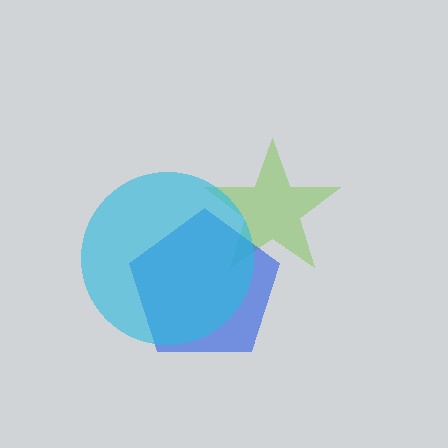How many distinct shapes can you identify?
There are 3 distinct shapes: a lime star, a blue pentagon, a cyan circle.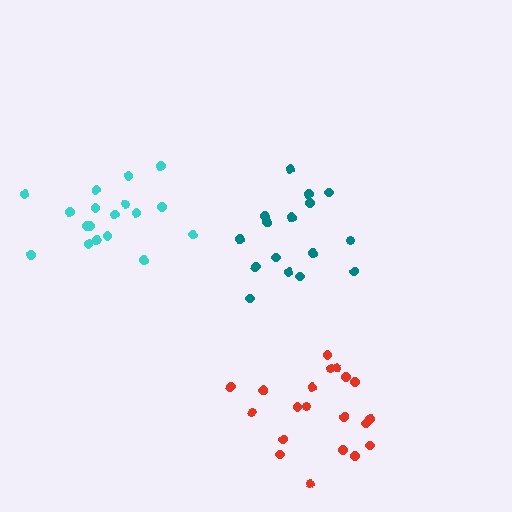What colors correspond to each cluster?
The clusters are colored: cyan, red, teal.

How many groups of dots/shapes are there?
There are 3 groups.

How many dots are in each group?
Group 1: 18 dots, Group 2: 20 dots, Group 3: 16 dots (54 total).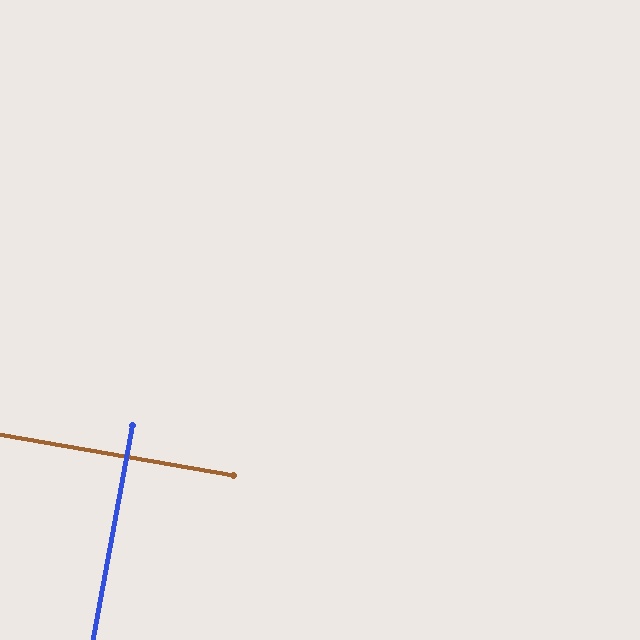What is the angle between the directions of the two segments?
Approximately 89 degrees.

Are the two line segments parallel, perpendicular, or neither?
Perpendicular — they meet at approximately 89°.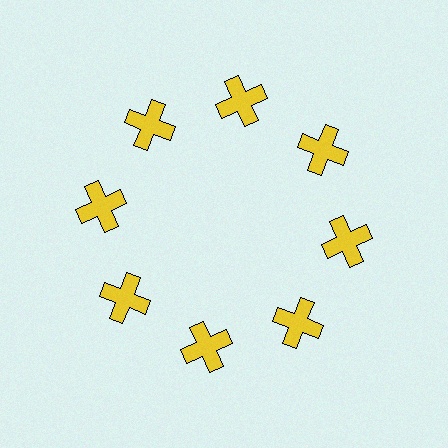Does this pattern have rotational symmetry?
Yes, this pattern has 8-fold rotational symmetry. It looks the same after rotating 45 degrees around the center.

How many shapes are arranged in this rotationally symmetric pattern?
There are 8 shapes, arranged in 8 groups of 1.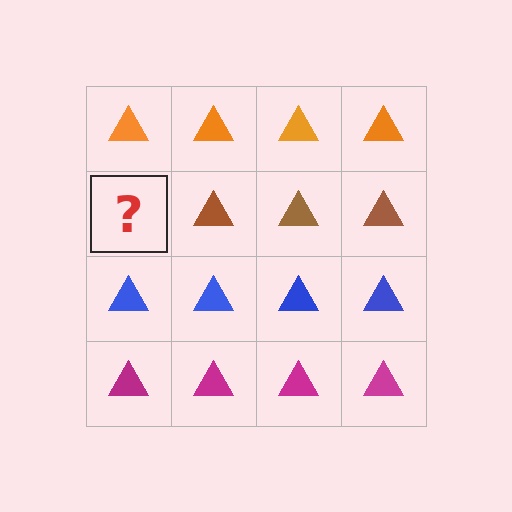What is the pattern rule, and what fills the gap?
The rule is that each row has a consistent color. The gap should be filled with a brown triangle.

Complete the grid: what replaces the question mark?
The question mark should be replaced with a brown triangle.